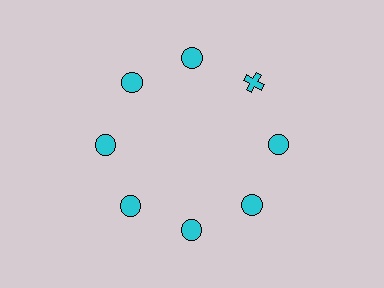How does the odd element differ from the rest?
It has a different shape: cross instead of circle.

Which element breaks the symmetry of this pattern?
The cyan cross at roughly the 2 o'clock position breaks the symmetry. All other shapes are cyan circles.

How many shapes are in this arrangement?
There are 8 shapes arranged in a ring pattern.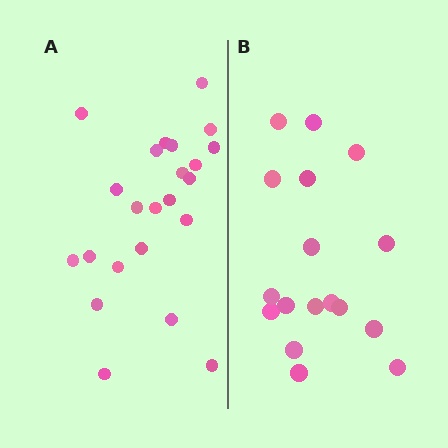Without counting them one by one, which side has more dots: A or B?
Region A (the left region) has more dots.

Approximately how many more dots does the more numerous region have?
Region A has about 6 more dots than region B.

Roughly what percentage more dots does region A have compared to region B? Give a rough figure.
About 35% more.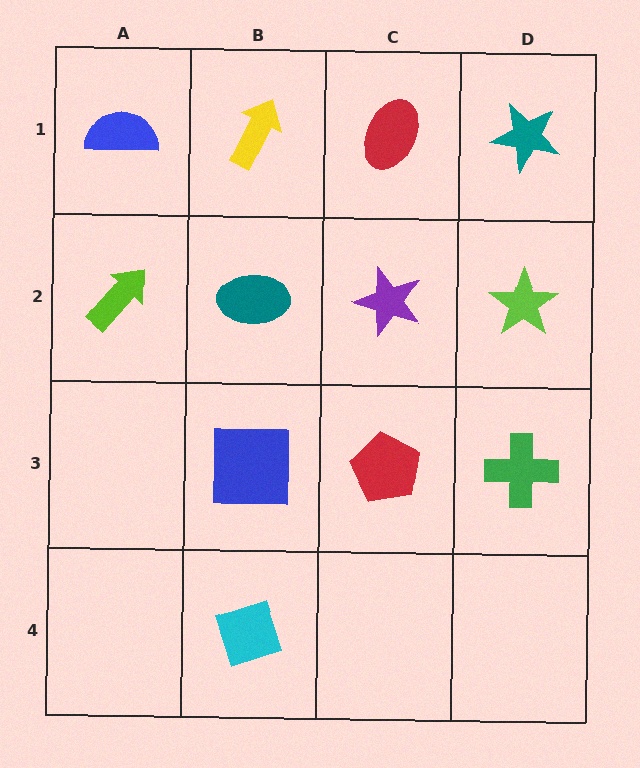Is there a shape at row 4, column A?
No, that cell is empty.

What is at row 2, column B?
A teal ellipse.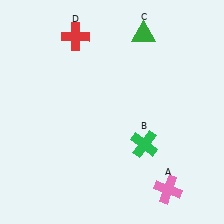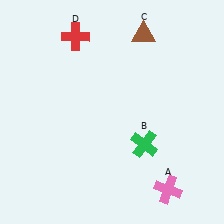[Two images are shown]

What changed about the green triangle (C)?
In Image 1, C is green. In Image 2, it changed to brown.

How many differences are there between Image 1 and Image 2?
There is 1 difference between the two images.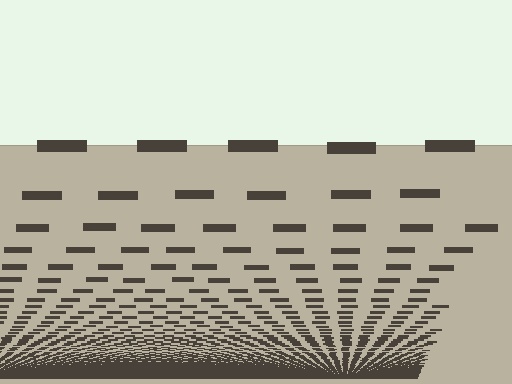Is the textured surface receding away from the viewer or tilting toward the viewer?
The surface appears to tilt toward the viewer. Texture elements get larger and sparser toward the top.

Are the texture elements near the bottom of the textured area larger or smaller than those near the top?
Smaller. The gradient is inverted — elements near the bottom are smaller and denser.